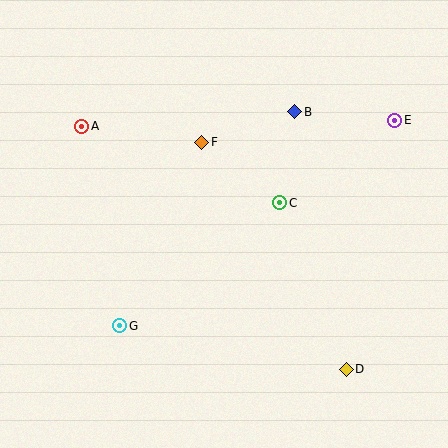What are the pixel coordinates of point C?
Point C is at (280, 203).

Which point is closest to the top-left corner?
Point A is closest to the top-left corner.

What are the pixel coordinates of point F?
Point F is at (202, 142).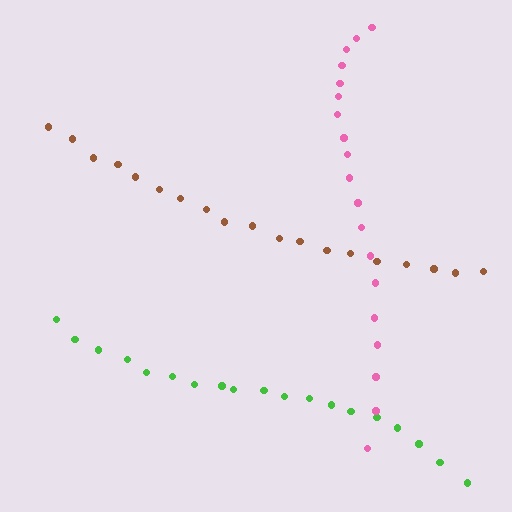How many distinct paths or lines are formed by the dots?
There are 3 distinct paths.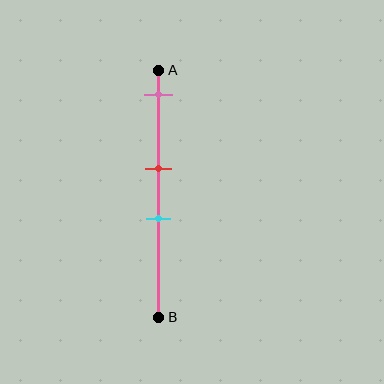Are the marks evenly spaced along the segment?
No, the marks are not evenly spaced.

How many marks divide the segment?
There are 3 marks dividing the segment.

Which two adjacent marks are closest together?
The red and cyan marks are the closest adjacent pair.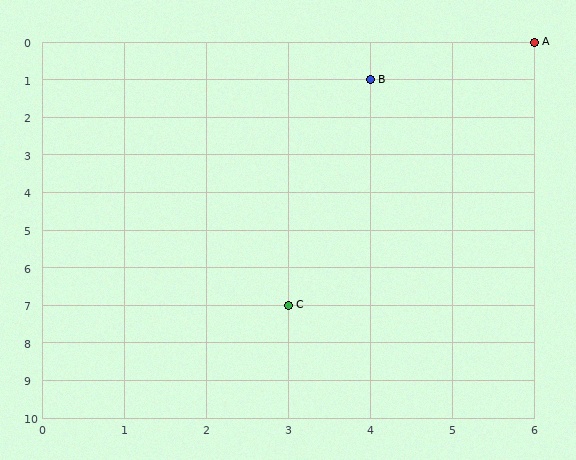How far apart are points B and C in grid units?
Points B and C are 1 column and 6 rows apart (about 6.1 grid units diagonally).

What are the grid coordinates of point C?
Point C is at grid coordinates (3, 7).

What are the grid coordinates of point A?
Point A is at grid coordinates (6, 0).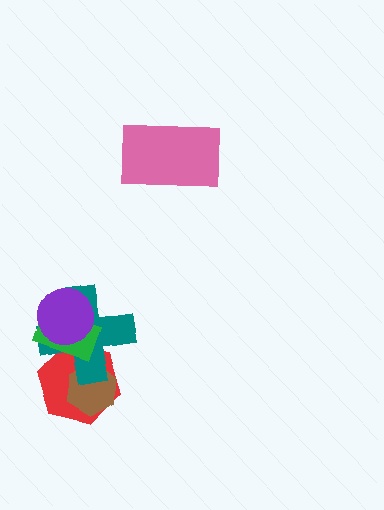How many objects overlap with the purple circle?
2 objects overlap with the purple circle.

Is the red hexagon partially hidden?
Yes, it is partially covered by another shape.